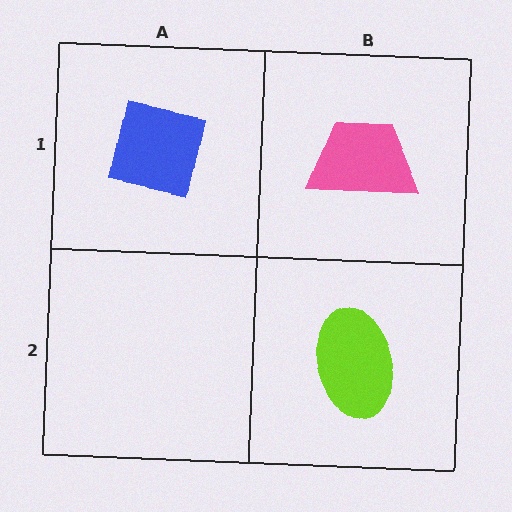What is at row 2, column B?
A lime ellipse.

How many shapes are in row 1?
2 shapes.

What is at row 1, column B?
A pink trapezoid.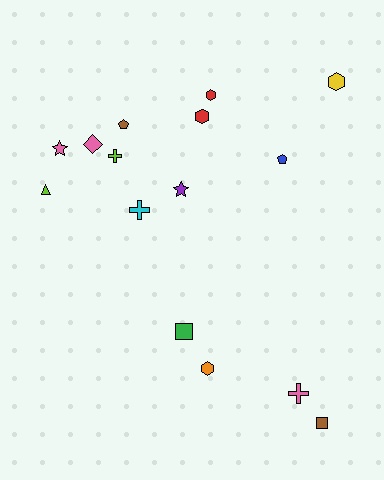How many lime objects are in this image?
There are 2 lime objects.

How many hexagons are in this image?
There are 4 hexagons.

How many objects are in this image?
There are 15 objects.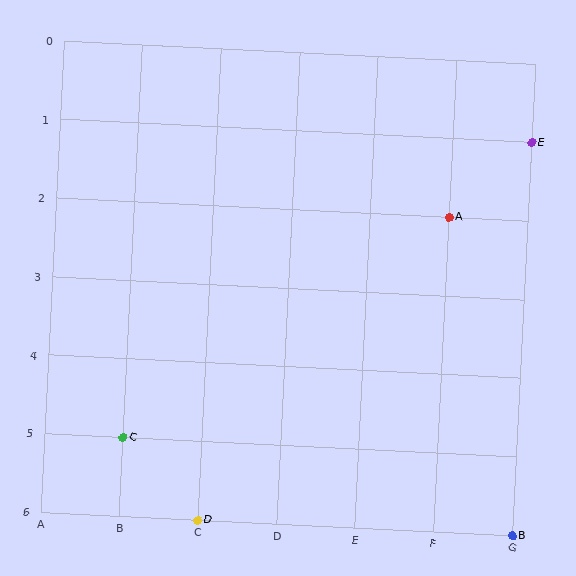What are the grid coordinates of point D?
Point D is at grid coordinates (C, 6).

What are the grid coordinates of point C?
Point C is at grid coordinates (B, 5).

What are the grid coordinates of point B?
Point B is at grid coordinates (G, 6).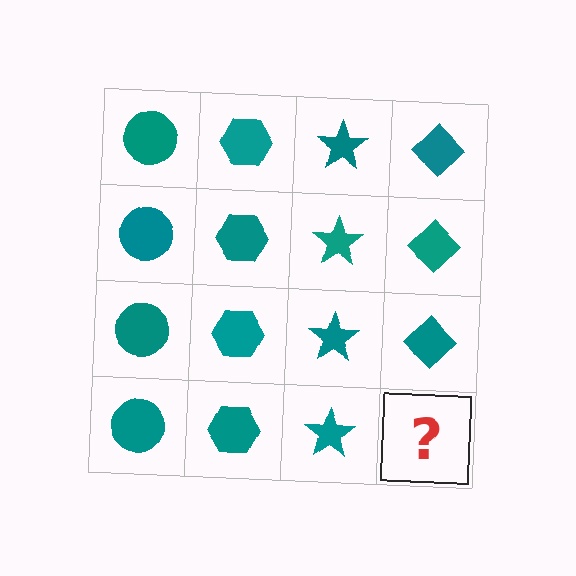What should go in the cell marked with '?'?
The missing cell should contain a teal diamond.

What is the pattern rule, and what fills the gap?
The rule is that each column has a consistent shape. The gap should be filled with a teal diamond.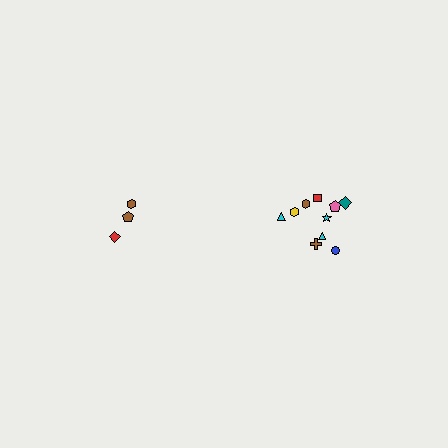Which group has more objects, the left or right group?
The right group.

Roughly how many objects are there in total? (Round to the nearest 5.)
Roughly 15 objects in total.